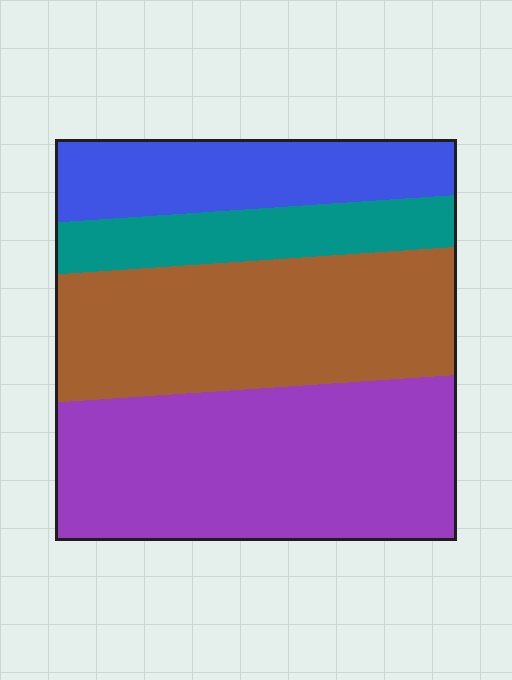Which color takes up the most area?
Purple, at roughly 40%.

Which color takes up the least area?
Teal, at roughly 15%.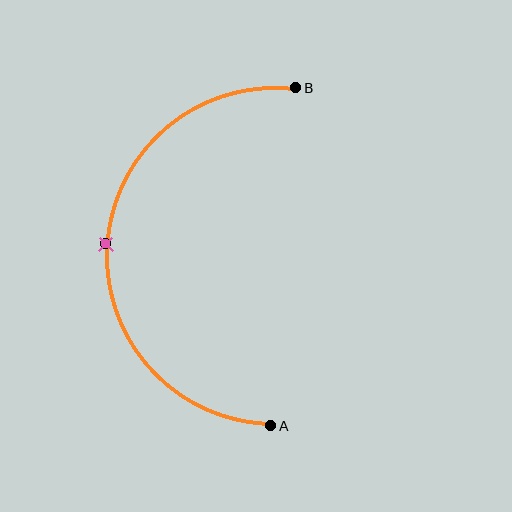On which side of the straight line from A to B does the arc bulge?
The arc bulges to the left of the straight line connecting A and B.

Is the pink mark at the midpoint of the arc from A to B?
Yes. The pink mark lies on the arc at equal arc-length from both A and B — it is the arc midpoint.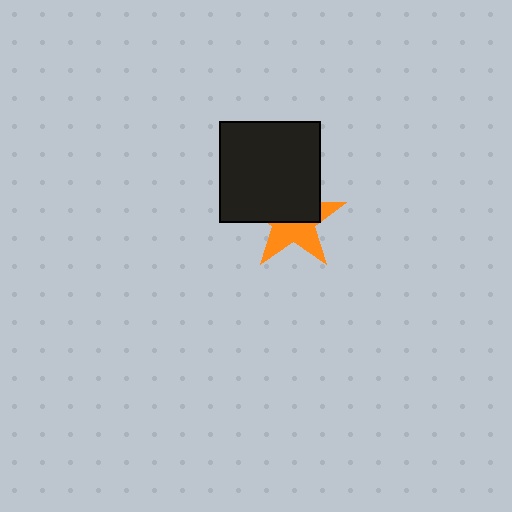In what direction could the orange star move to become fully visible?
The orange star could move down. That would shift it out from behind the black square entirely.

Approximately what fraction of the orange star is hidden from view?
Roughly 53% of the orange star is hidden behind the black square.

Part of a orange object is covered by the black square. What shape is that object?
It is a star.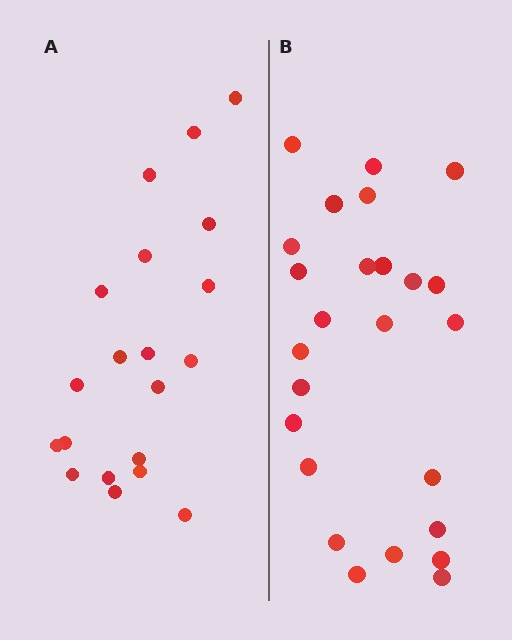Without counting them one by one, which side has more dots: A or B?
Region B (the right region) has more dots.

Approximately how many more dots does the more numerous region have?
Region B has about 5 more dots than region A.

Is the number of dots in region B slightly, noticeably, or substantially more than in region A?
Region B has noticeably more, but not dramatically so. The ratio is roughly 1.2 to 1.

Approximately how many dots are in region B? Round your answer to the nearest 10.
About 20 dots. (The exact count is 25, which rounds to 20.)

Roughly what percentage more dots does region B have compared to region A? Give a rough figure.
About 25% more.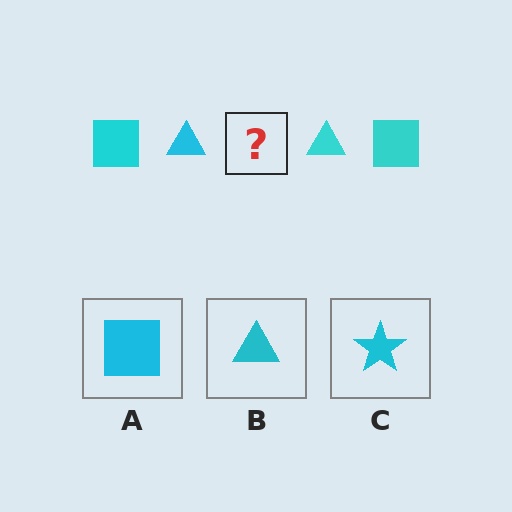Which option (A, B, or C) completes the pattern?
A.